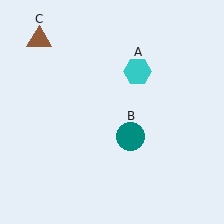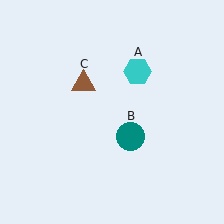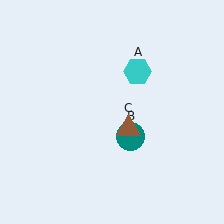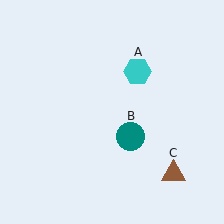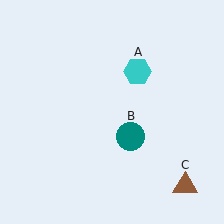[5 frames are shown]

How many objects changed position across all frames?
1 object changed position: brown triangle (object C).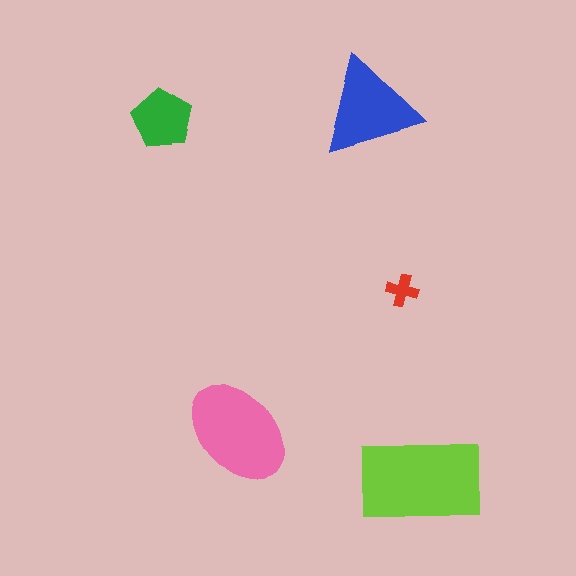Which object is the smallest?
The red cross.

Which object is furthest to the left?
The green pentagon is leftmost.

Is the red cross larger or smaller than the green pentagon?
Smaller.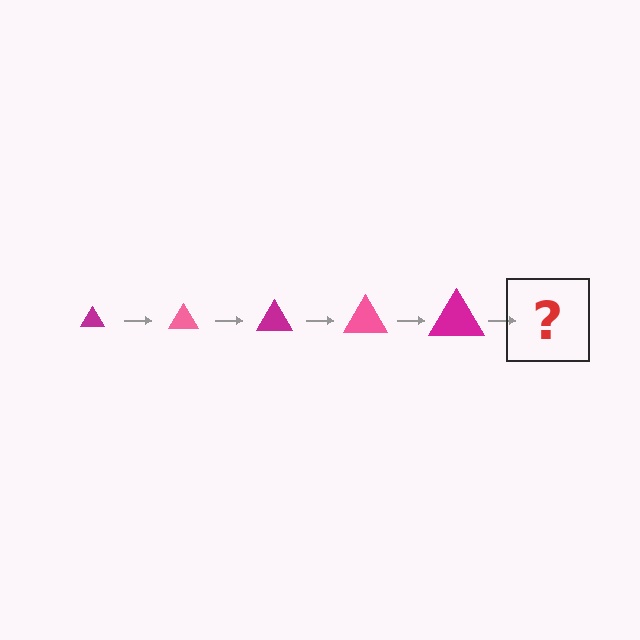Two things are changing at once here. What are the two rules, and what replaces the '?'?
The two rules are that the triangle grows larger each step and the color cycles through magenta and pink. The '?' should be a pink triangle, larger than the previous one.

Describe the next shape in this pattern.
It should be a pink triangle, larger than the previous one.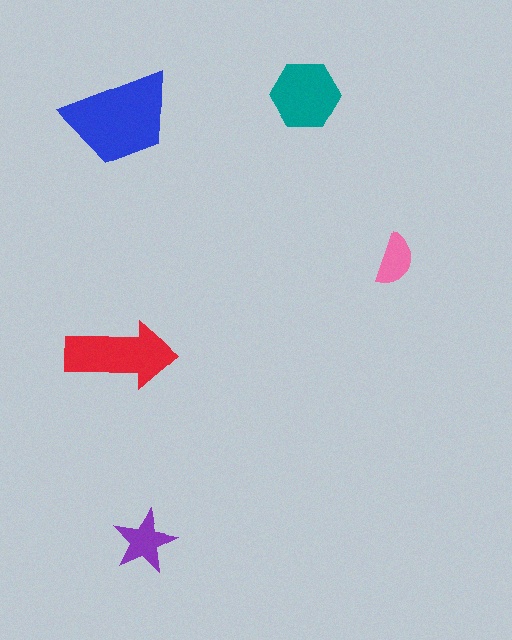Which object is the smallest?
The pink semicircle.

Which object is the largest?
The blue trapezoid.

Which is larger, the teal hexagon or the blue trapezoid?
The blue trapezoid.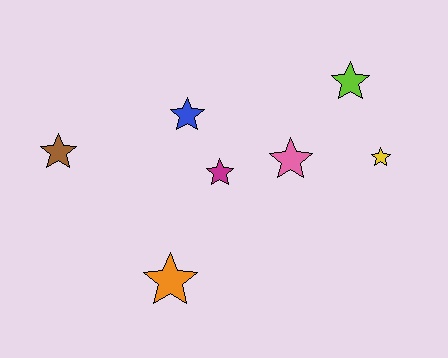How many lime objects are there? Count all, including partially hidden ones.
There is 1 lime object.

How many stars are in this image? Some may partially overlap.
There are 7 stars.